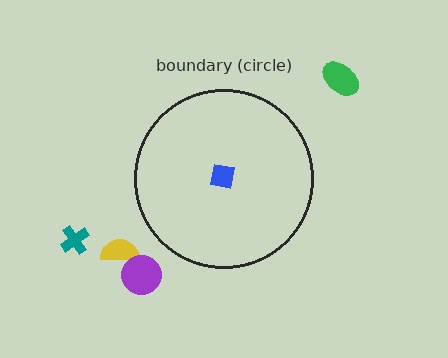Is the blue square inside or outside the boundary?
Inside.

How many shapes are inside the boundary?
1 inside, 4 outside.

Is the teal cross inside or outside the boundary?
Outside.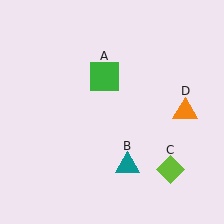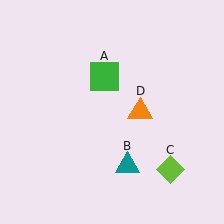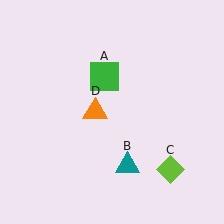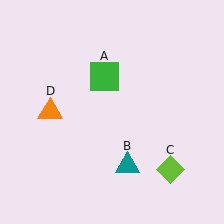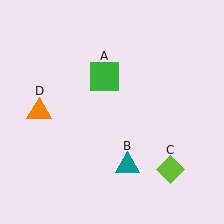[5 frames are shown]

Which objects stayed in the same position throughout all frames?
Green square (object A) and teal triangle (object B) and lime diamond (object C) remained stationary.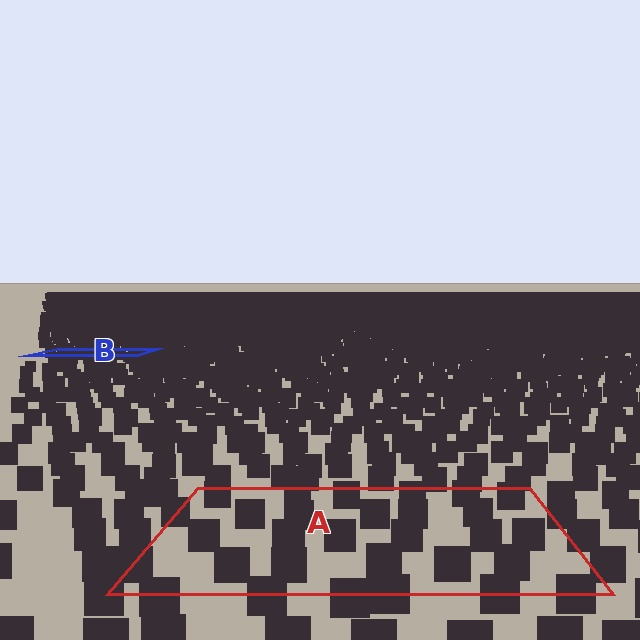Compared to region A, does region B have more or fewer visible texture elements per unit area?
Region B has more texture elements per unit area — they are packed more densely because it is farther away.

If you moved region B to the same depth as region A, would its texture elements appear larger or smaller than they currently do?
They would appear larger. At a closer depth, the same texture elements are projected at a bigger on-screen size.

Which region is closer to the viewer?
Region A is closer. The texture elements there are larger and more spread out.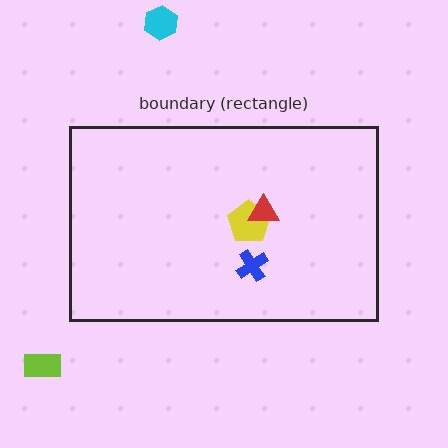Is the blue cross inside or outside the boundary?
Inside.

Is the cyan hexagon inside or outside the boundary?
Outside.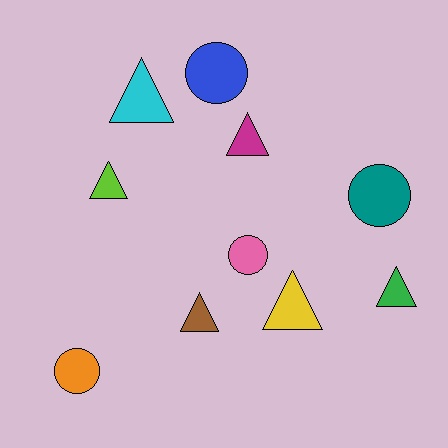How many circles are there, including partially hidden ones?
There are 4 circles.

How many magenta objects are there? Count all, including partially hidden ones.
There is 1 magenta object.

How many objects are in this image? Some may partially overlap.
There are 10 objects.